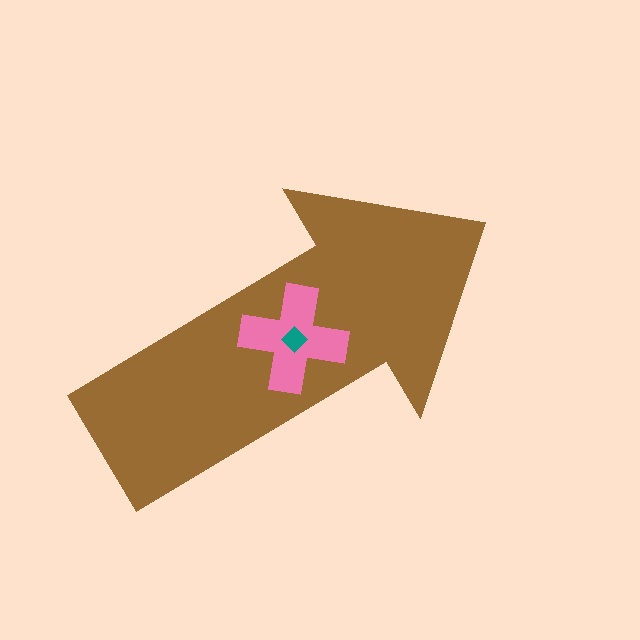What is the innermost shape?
The teal diamond.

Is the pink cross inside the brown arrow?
Yes.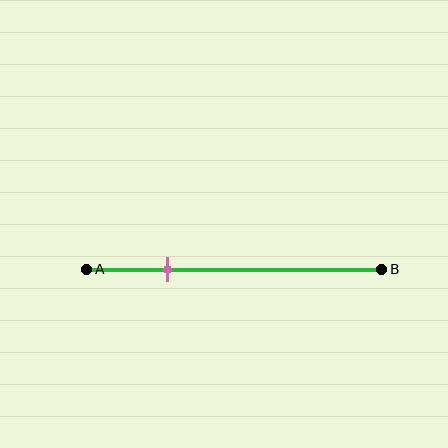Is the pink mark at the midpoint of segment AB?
No, the mark is at about 30% from A, not at the 50% midpoint.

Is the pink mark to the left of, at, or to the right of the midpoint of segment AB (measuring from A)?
The pink mark is to the left of the midpoint of segment AB.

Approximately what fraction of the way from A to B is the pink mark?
The pink mark is approximately 30% of the way from A to B.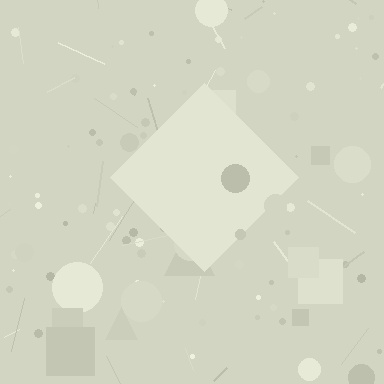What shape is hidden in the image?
A diamond is hidden in the image.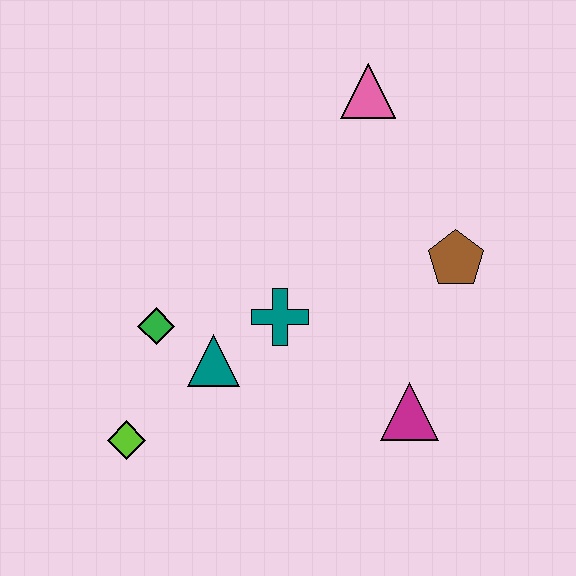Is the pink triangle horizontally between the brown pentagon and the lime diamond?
Yes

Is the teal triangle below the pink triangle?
Yes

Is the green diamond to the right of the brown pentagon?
No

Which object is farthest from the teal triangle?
The pink triangle is farthest from the teal triangle.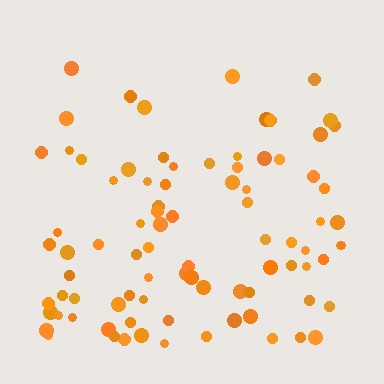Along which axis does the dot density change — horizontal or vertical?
Vertical.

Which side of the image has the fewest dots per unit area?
The top.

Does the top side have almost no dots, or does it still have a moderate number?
Still a moderate number, just noticeably fewer than the bottom.